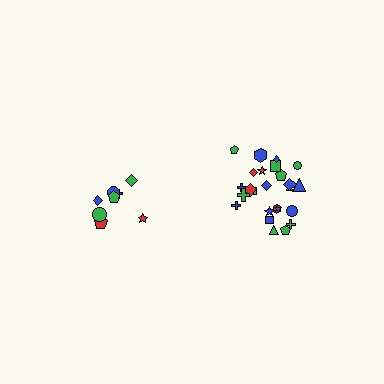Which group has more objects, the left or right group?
The right group.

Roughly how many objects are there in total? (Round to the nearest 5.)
Roughly 35 objects in total.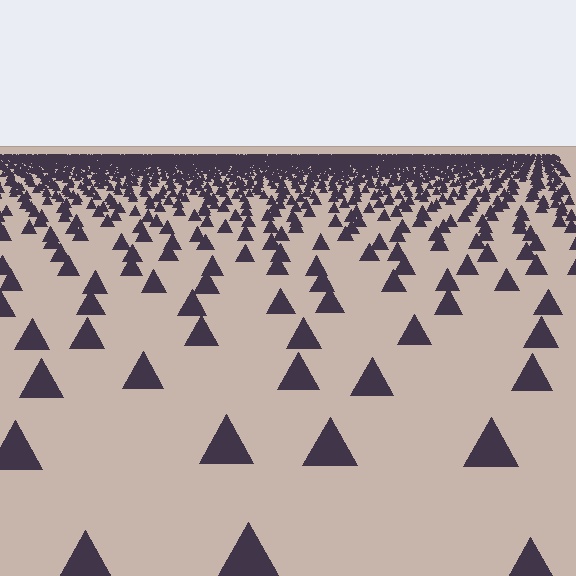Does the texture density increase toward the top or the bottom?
Density increases toward the top.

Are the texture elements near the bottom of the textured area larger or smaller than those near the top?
Larger. Near the bottom, elements are closer to the viewer and appear at a bigger on-screen size.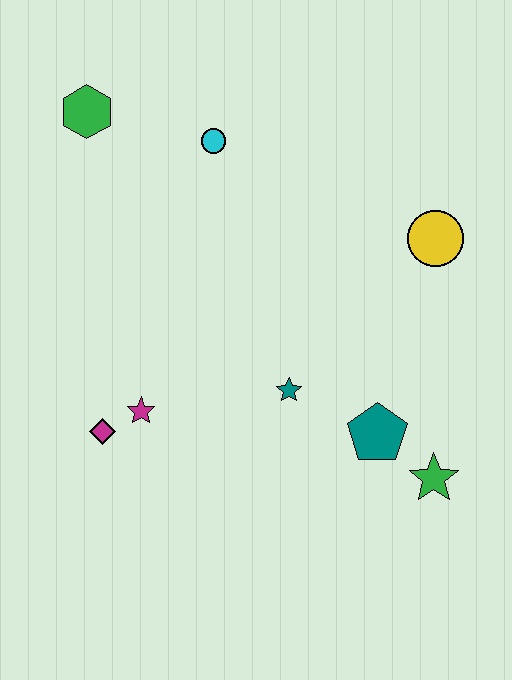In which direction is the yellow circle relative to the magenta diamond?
The yellow circle is to the right of the magenta diamond.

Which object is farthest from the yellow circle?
The magenta diamond is farthest from the yellow circle.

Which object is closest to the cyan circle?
The green hexagon is closest to the cyan circle.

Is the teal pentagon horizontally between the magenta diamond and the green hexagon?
No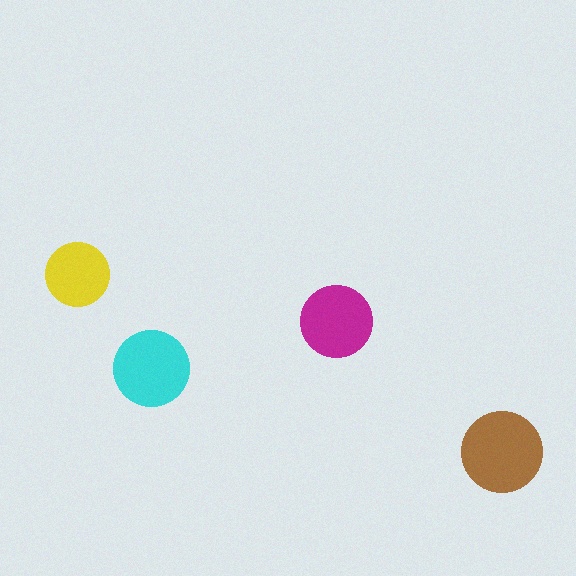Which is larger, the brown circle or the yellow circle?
The brown one.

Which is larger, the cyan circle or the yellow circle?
The cyan one.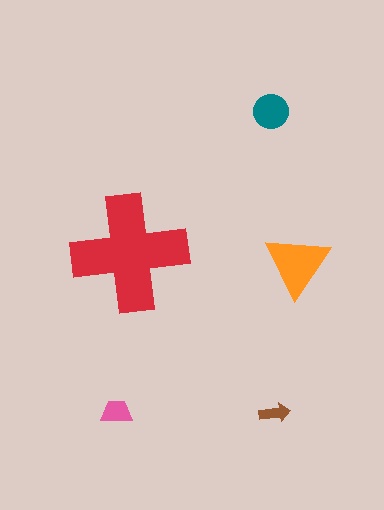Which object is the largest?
The red cross.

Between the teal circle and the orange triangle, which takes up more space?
The orange triangle.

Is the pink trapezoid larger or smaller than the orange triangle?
Smaller.